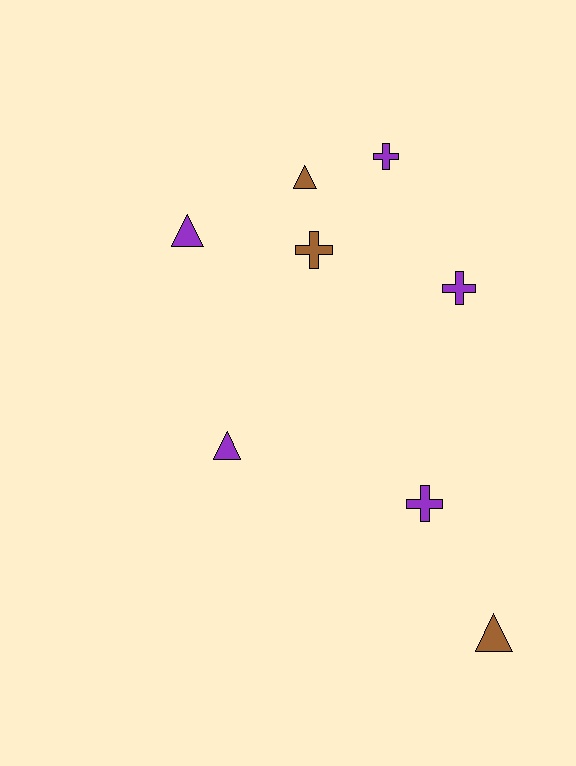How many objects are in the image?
There are 8 objects.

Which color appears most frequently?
Purple, with 5 objects.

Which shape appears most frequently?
Triangle, with 4 objects.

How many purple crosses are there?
There are 3 purple crosses.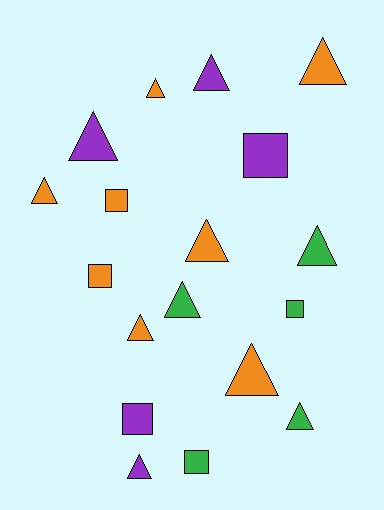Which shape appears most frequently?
Triangle, with 12 objects.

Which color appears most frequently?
Orange, with 8 objects.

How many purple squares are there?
There are 2 purple squares.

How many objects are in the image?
There are 18 objects.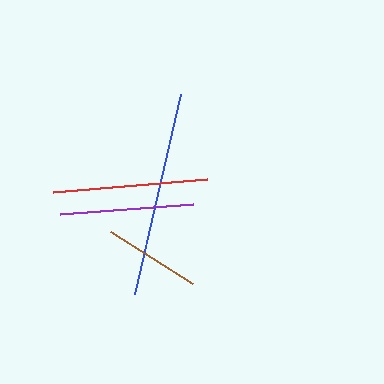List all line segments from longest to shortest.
From longest to shortest: blue, red, purple, brown.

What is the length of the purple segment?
The purple segment is approximately 133 pixels long.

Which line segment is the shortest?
The brown line is the shortest at approximately 97 pixels.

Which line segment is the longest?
The blue line is the longest at approximately 205 pixels.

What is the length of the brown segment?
The brown segment is approximately 97 pixels long.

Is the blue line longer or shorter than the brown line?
The blue line is longer than the brown line.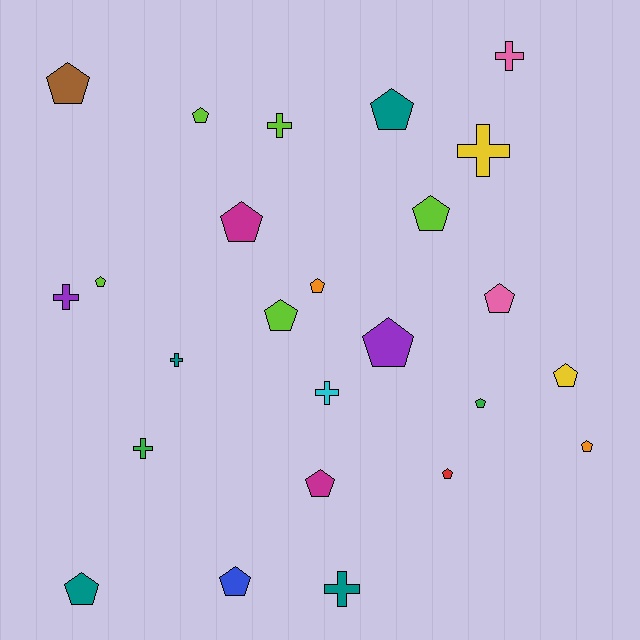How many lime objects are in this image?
There are 5 lime objects.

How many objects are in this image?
There are 25 objects.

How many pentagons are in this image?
There are 17 pentagons.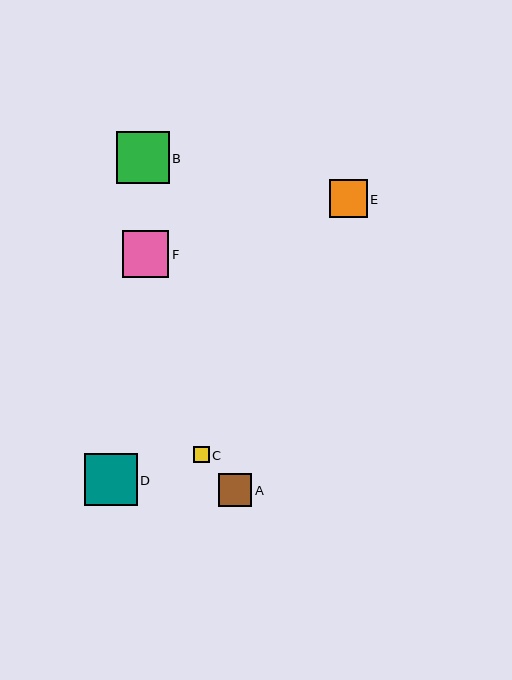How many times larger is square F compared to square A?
Square F is approximately 1.4 times the size of square A.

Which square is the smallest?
Square C is the smallest with a size of approximately 16 pixels.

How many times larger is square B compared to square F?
Square B is approximately 1.1 times the size of square F.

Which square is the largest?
Square B is the largest with a size of approximately 52 pixels.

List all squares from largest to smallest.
From largest to smallest: B, D, F, E, A, C.